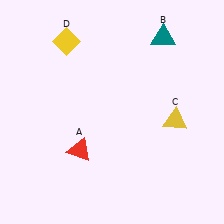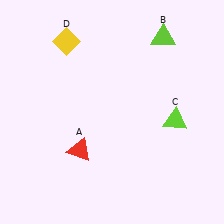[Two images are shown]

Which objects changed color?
B changed from teal to lime. C changed from yellow to lime.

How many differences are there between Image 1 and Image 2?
There are 2 differences between the two images.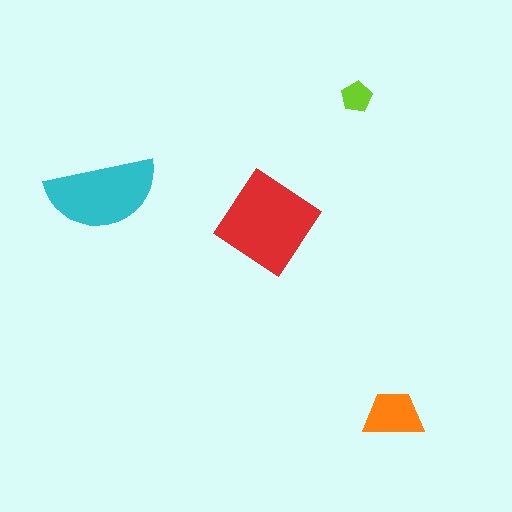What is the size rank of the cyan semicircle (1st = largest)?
2nd.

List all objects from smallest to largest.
The lime pentagon, the orange trapezoid, the cyan semicircle, the red diamond.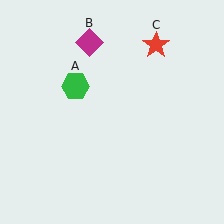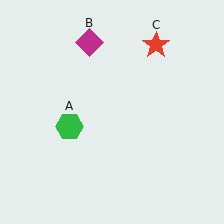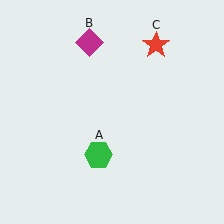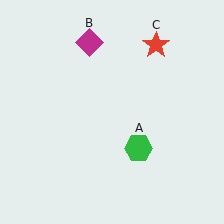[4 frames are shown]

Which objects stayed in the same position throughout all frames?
Magenta diamond (object B) and red star (object C) remained stationary.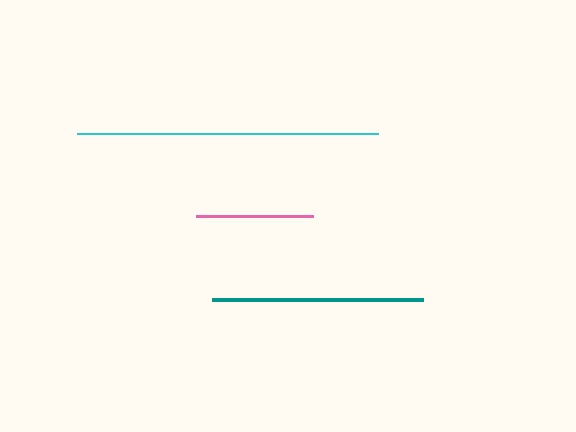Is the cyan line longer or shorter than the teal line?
The cyan line is longer than the teal line.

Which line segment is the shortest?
The pink line is the shortest at approximately 117 pixels.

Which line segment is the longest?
The cyan line is the longest at approximately 302 pixels.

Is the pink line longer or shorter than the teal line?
The teal line is longer than the pink line.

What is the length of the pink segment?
The pink segment is approximately 117 pixels long.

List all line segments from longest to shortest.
From longest to shortest: cyan, teal, pink.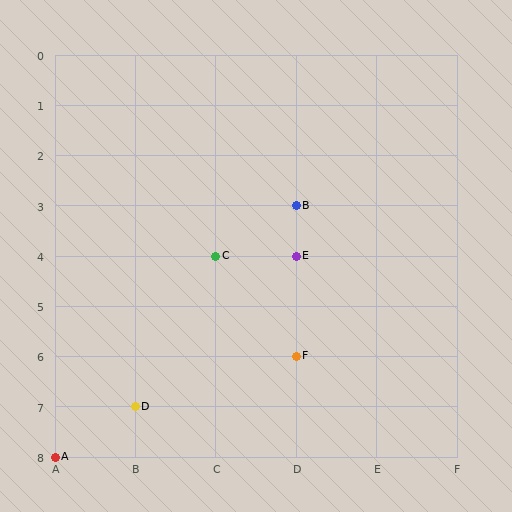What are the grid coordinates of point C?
Point C is at grid coordinates (C, 4).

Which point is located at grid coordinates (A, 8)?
Point A is at (A, 8).